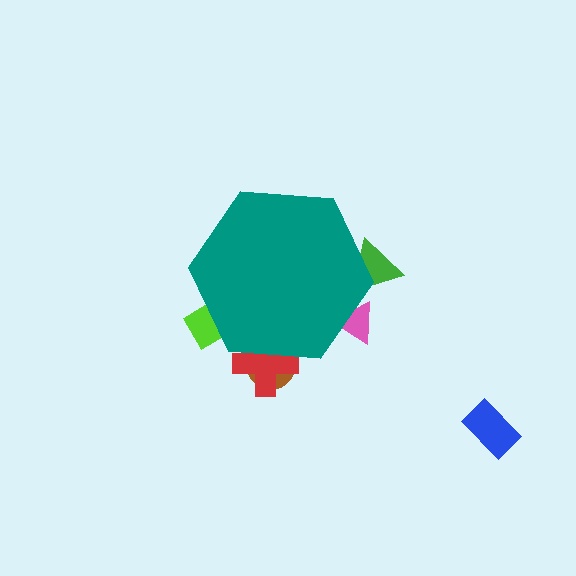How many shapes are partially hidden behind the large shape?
5 shapes are partially hidden.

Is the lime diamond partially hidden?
Yes, the lime diamond is partially hidden behind the teal hexagon.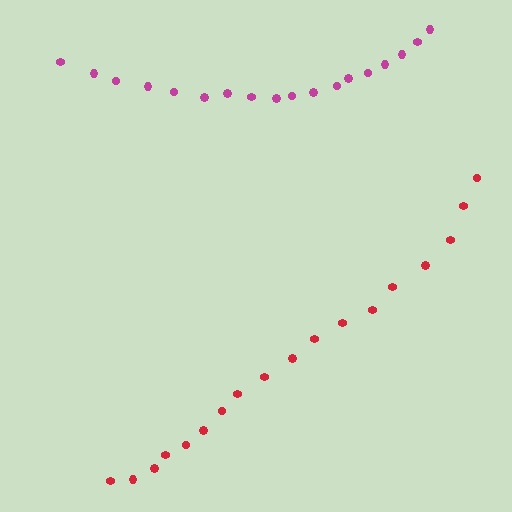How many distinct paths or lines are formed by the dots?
There are 2 distinct paths.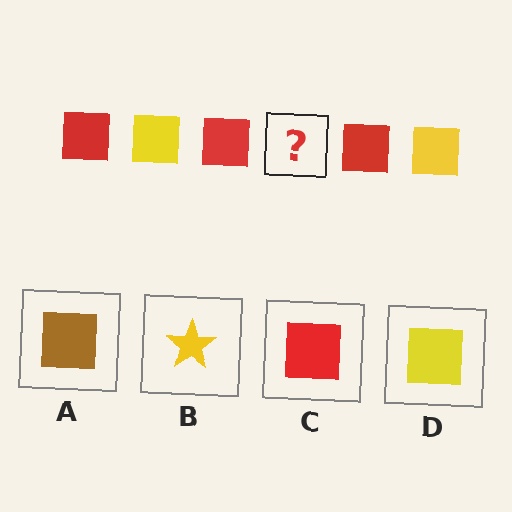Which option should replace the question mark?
Option D.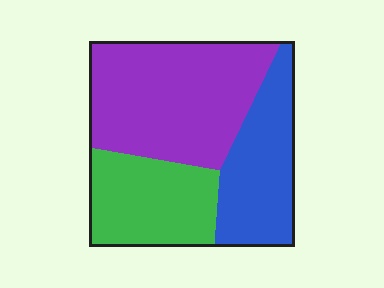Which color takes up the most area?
Purple, at roughly 45%.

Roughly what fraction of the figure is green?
Green covers around 25% of the figure.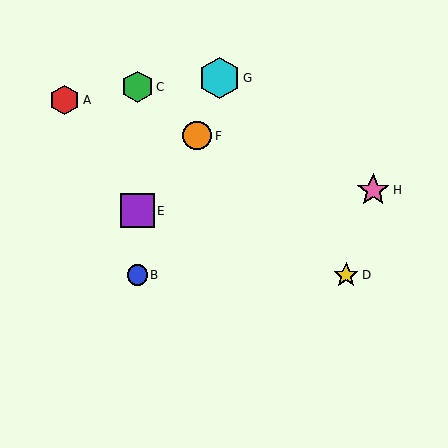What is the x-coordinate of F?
Object F is at x≈197.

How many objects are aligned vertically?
3 objects (B, C, E) are aligned vertically.